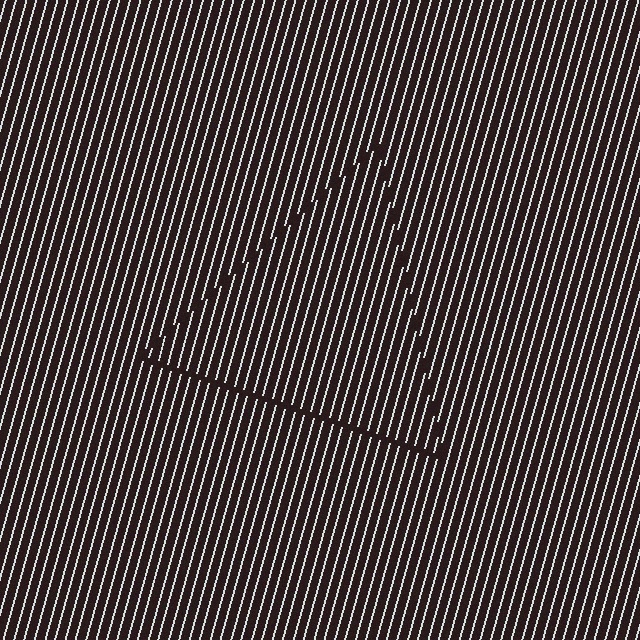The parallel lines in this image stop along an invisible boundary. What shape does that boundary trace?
An illusory triangle. The interior of the shape contains the same grating, shifted by half a period — the contour is defined by the phase discontinuity where line-ends from the inner and outer gratings abut.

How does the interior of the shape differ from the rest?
The interior of the shape contains the same grating, shifted by half a period — the contour is defined by the phase discontinuity where line-ends from the inner and outer gratings abut.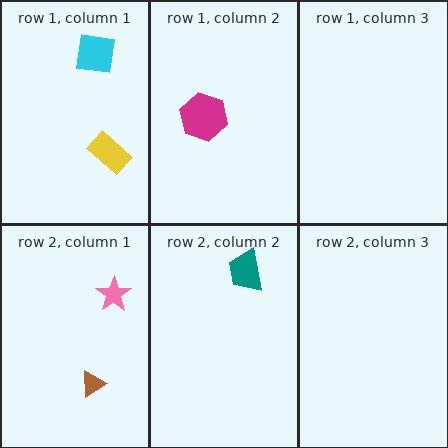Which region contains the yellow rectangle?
The row 1, column 1 region.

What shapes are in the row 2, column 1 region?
The brown triangle, the pink star.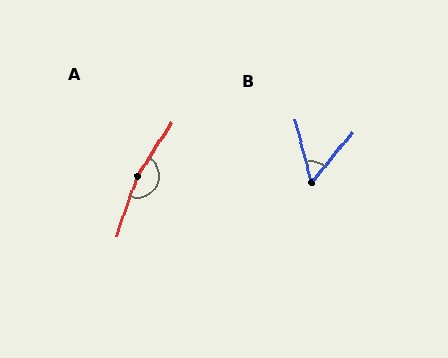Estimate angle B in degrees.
Approximately 54 degrees.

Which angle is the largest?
A, at approximately 166 degrees.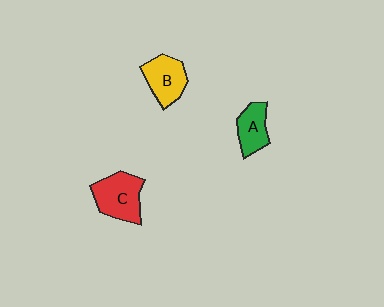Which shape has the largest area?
Shape C (red).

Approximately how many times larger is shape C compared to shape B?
Approximately 1.2 times.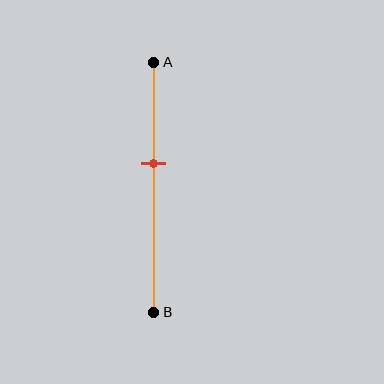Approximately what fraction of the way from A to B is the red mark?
The red mark is approximately 40% of the way from A to B.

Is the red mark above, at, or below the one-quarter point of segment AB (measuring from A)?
The red mark is below the one-quarter point of segment AB.